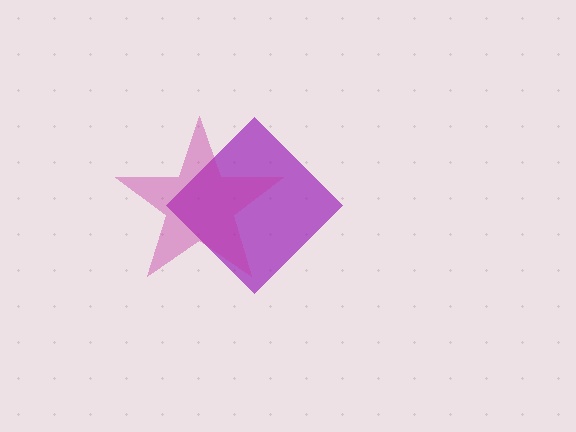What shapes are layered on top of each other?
The layered shapes are: a purple diamond, a magenta star.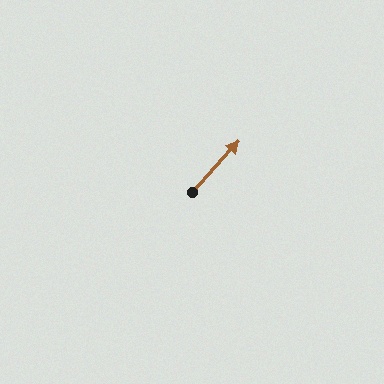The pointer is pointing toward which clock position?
Roughly 1 o'clock.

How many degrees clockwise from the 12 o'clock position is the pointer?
Approximately 42 degrees.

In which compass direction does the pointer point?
Northeast.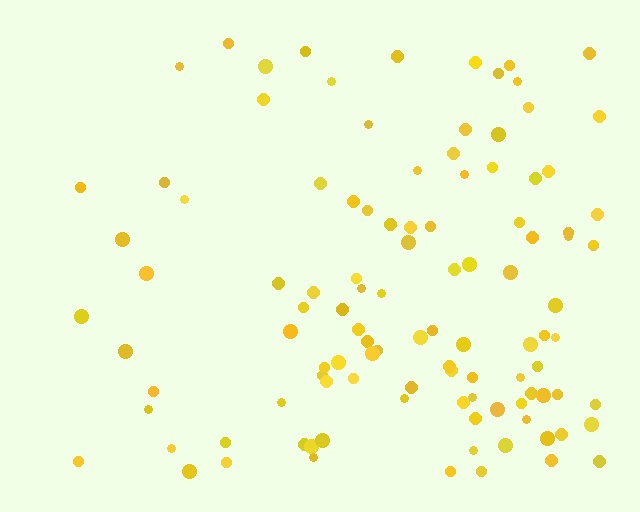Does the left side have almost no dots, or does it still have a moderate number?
Still a moderate number, just noticeably fewer than the right.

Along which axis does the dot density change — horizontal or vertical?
Horizontal.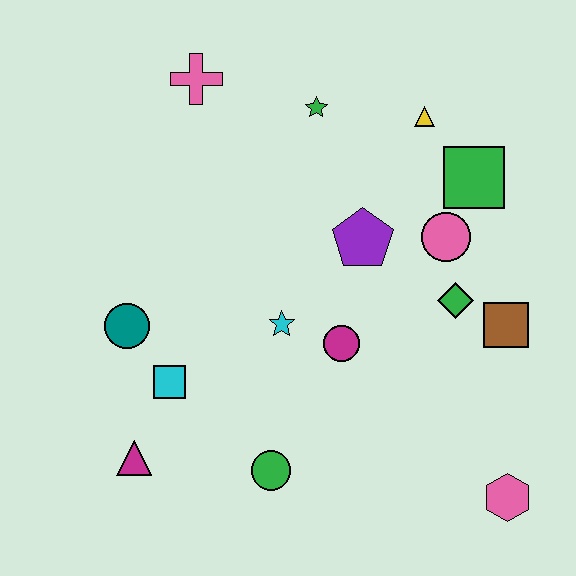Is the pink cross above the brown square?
Yes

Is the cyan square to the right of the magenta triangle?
Yes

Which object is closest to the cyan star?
The magenta circle is closest to the cyan star.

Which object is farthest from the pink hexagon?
The pink cross is farthest from the pink hexagon.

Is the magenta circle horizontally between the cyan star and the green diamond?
Yes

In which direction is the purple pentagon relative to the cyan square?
The purple pentagon is to the right of the cyan square.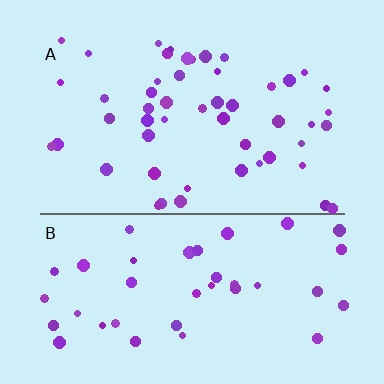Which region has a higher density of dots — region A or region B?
A (the top).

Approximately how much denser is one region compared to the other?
Approximately 1.3× — region A over region B.